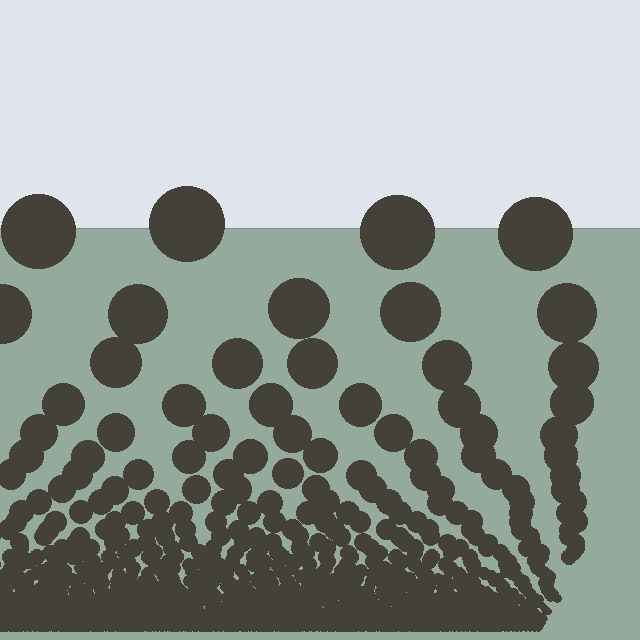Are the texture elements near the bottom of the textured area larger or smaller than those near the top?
Smaller. The gradient is inverted — elements near the bottom are smaller and denser.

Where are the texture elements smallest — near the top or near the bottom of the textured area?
Near the bottom.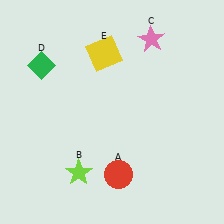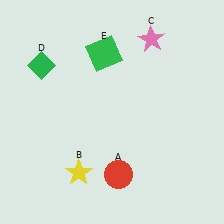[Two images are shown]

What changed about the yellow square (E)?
In Image 1, E is yellow. In Image 2, it changed to green.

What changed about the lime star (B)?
In Image 1, B is lime. In Image 2, it changed to yellow.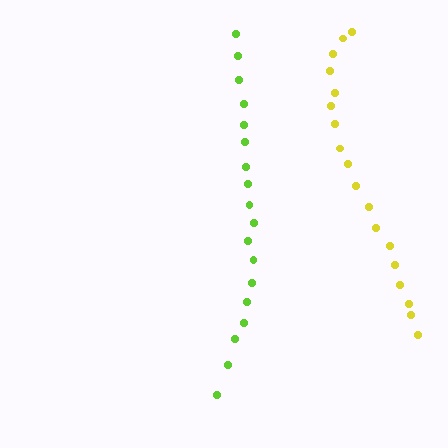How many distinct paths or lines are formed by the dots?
There are 2 distinct paths.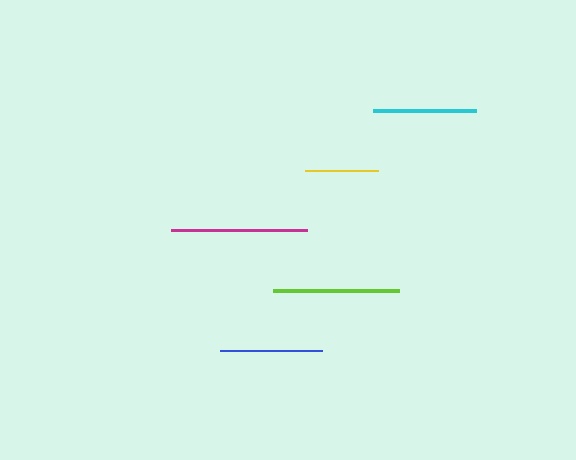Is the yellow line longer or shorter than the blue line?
The blue line is longer than the yellow line.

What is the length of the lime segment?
The lime segment is approximately 126 pixels long.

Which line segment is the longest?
The magenta line is the longest at approximately 136 pixels.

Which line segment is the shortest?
The yellow line is the shortest at approximately 73 pixels.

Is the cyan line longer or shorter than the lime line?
The lime line is longer than the cyan line.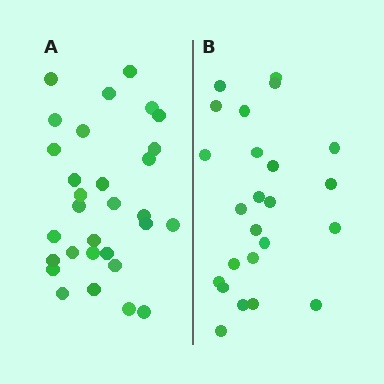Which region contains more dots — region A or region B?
Region A (the left region) has more dots.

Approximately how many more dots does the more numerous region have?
Region A has about 6 more dots than region B.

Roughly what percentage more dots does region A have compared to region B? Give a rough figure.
About 25% more.